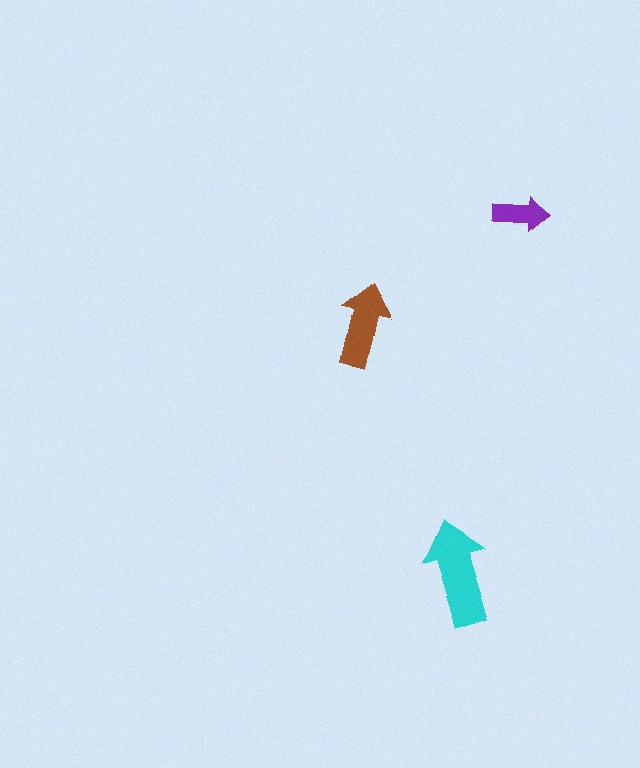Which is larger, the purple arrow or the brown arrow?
The brown one.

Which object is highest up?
The purple arrow is topmost.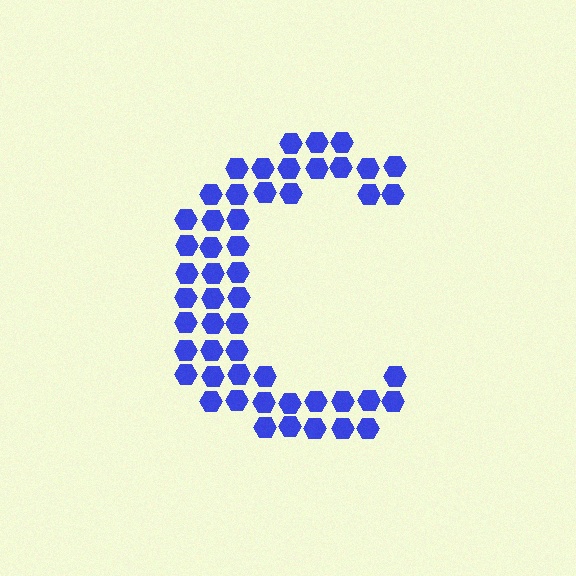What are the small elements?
The small elements are hexagons.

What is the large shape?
The large shape is the letter C.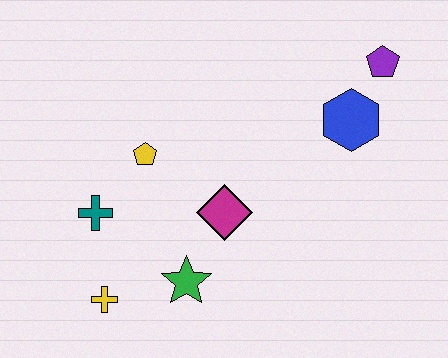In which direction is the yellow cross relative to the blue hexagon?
The yellow cross is to the left of the blue hexagon.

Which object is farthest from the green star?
The purple pentagon is farthest from the green star.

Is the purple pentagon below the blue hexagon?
No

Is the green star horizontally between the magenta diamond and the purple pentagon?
No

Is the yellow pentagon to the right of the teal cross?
Yes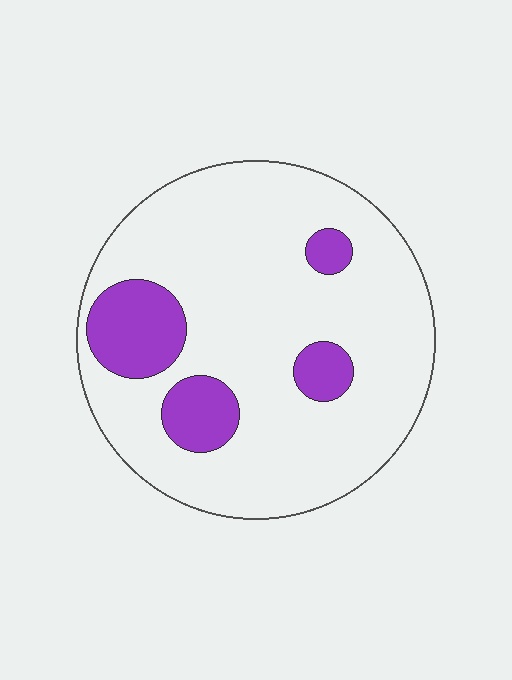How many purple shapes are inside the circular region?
4.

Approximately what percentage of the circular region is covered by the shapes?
Approximately 15%.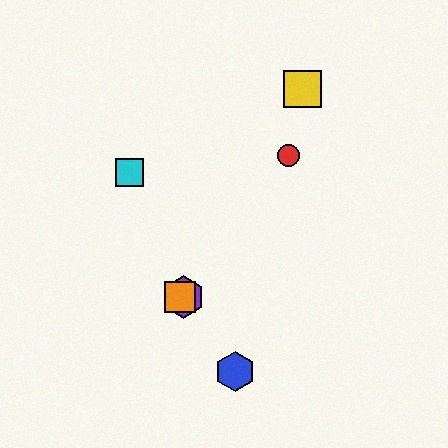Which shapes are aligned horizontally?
The green circle, the purple hexagon, the orange square are aligned horizontally.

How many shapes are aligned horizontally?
3 shapes (the green circle, the purple hexagon, the orange square) are aligned horizontally.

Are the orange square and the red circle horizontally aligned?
No, the orange square is at y≈297 and the red circle is at y≈155.